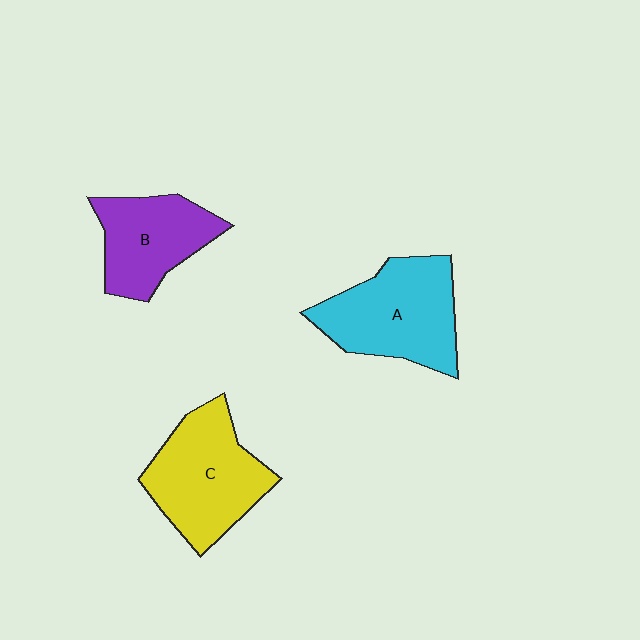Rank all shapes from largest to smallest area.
From largest to smallest: A (cyan), C (yellow), B (purple).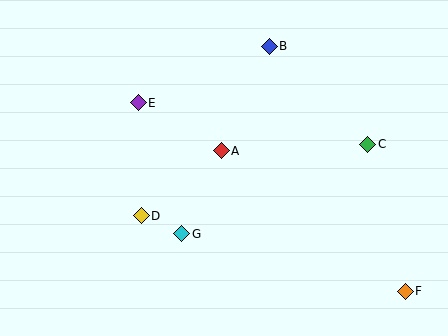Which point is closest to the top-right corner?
Point C is closest to the top-right corner.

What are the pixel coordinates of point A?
Point A is at (221, 151).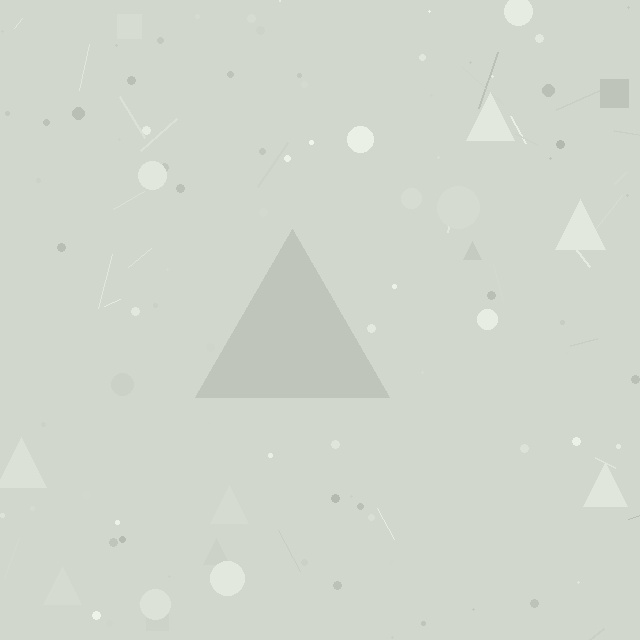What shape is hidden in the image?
A triangle is hidden in the image.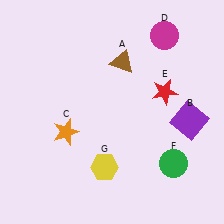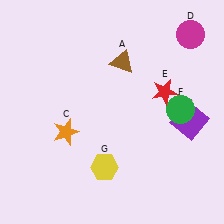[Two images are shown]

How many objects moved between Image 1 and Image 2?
2 objects moved between the two images.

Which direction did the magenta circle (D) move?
The magenta circle (D) moved right.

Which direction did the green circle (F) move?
The green circle (F) moved up.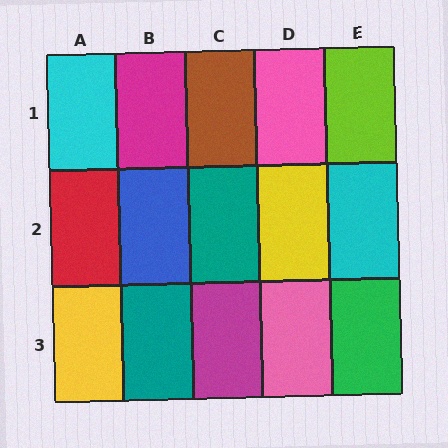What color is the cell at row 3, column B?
Teal.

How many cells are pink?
2 cells are pink.